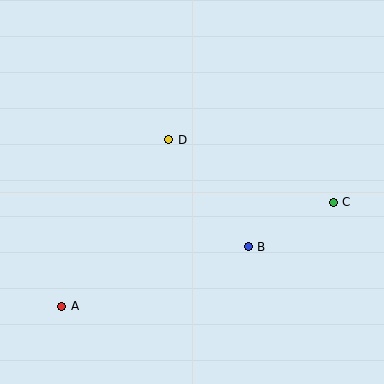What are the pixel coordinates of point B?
Point B is at (248, 247).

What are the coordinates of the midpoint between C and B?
The midpoint between C and B is at (291, 225).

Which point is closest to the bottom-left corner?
Point A is closest to the bottom-left corner.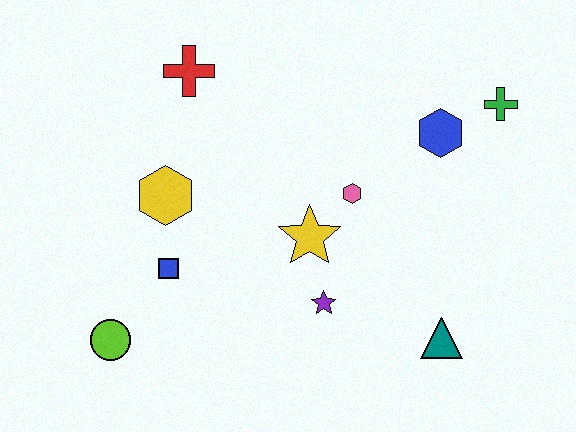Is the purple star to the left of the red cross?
No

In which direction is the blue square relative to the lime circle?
The blue square is above the lime circle.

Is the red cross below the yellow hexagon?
No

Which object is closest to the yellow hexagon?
The blue square is closest to the yellow hexagon.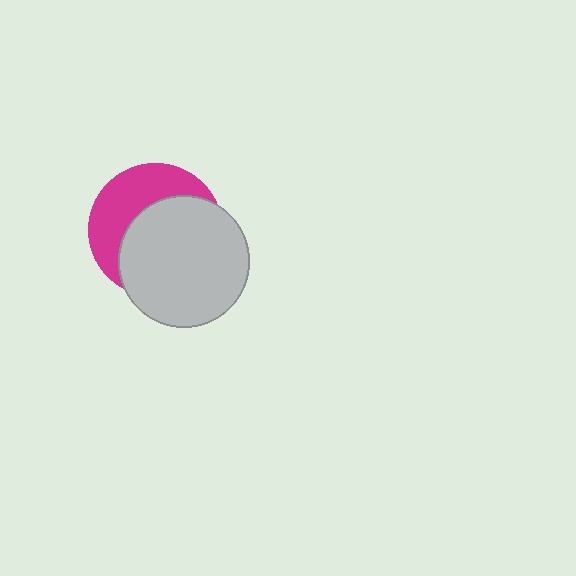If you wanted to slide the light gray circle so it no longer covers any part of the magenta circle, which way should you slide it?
Slide it toward the lower-right — that is the most direct way to separate the two shapes.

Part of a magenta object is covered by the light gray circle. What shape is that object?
It is a circle.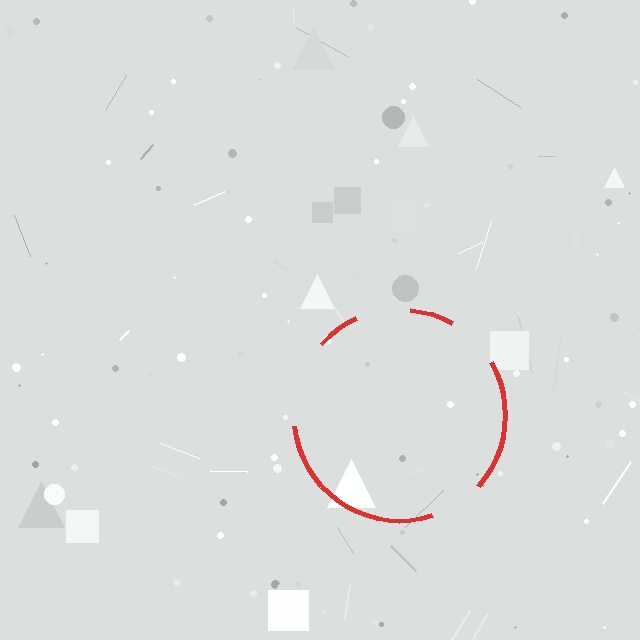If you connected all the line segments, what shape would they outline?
They would outline a circle.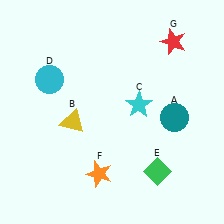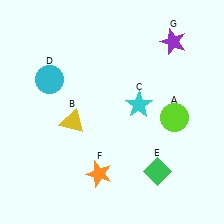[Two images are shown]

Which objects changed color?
A changed from teal to lime. G changed from red to purple.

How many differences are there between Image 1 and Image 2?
There are 2 differences between the two images.